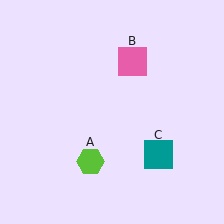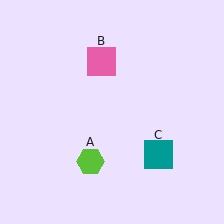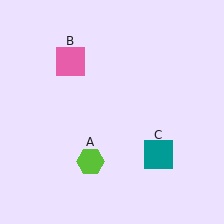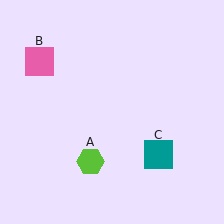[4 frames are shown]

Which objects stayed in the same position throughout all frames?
Lime hexagon (object A) and teal square (object C) remained stationary.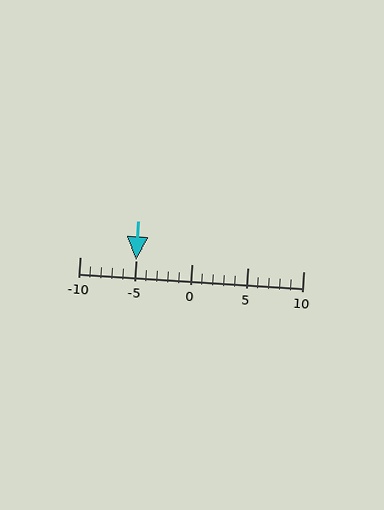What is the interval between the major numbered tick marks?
The major tick marks are spaced 5 units apart.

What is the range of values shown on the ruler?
The ruler shows values from -10 to 10.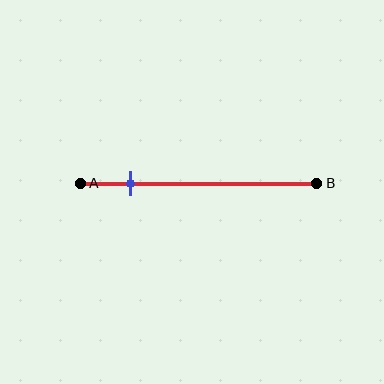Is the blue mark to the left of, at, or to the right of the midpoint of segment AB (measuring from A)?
The blue mark is to the left of the midpoint of segment AB.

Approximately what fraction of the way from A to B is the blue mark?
The blue mark is approximately 20% of the way from A to B.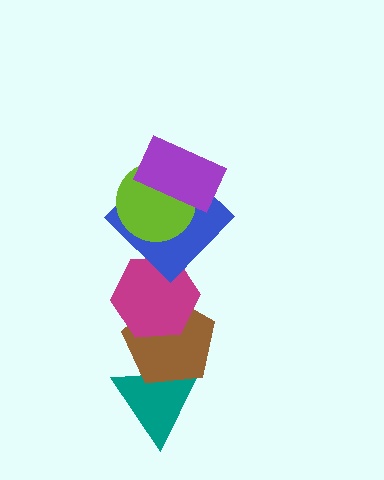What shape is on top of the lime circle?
The purple rectangle is on top of the lime circle.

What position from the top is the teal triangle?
The teal triangle is 6th from the top.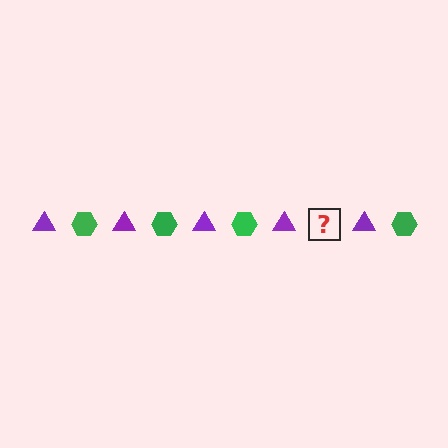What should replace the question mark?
The question mark should be replaced with a green hexagon.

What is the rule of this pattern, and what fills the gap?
The rule is that the pattern alternates between purple triangle and green hexagon. The gap should be filled with a green hexagon.